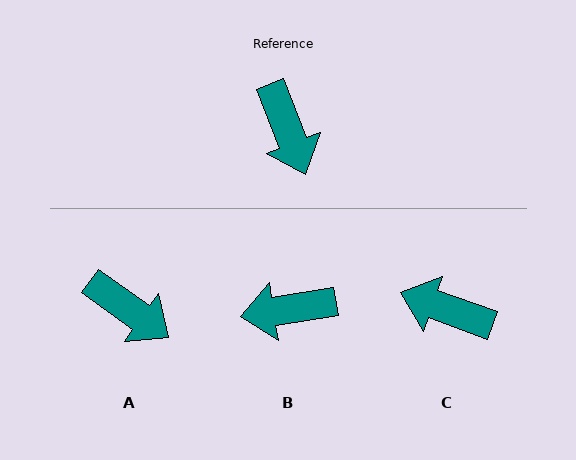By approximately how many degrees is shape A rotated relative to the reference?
Approximately 33 degrees counter-clockwise.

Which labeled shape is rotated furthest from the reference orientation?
C, about 131 degrees away.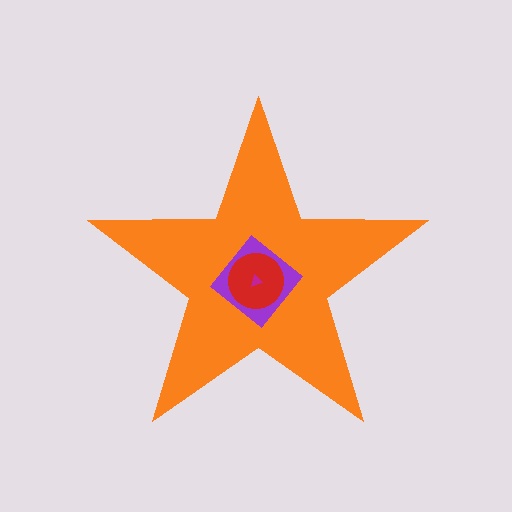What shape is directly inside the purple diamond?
The red circle.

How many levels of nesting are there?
4.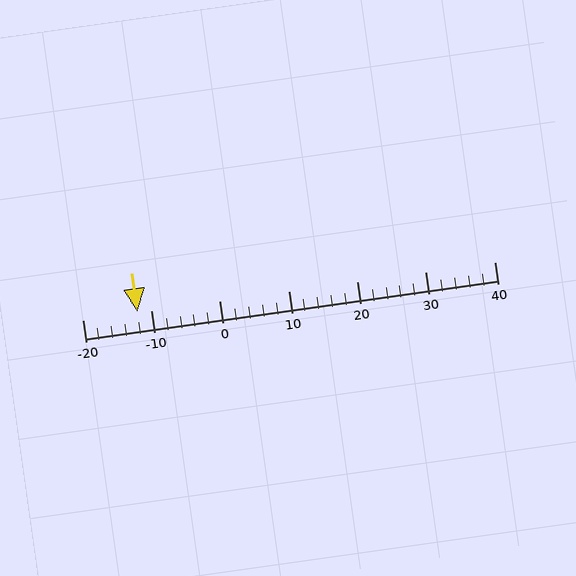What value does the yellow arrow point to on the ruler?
The yellow arrow points to approximately -12.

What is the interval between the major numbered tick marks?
The major tick marks are spaced 10 units apart.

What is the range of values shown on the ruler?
The ruler shows values from -20 to 40.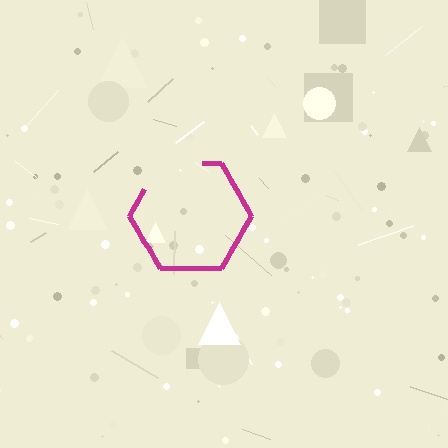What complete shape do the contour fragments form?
The contour fragments form a hexagon.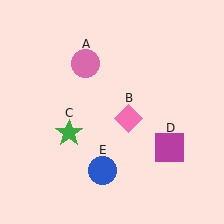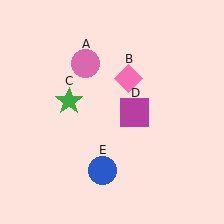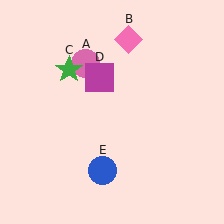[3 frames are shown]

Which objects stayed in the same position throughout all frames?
Pink circle (object A) and blue circle (object E) remained stationary.